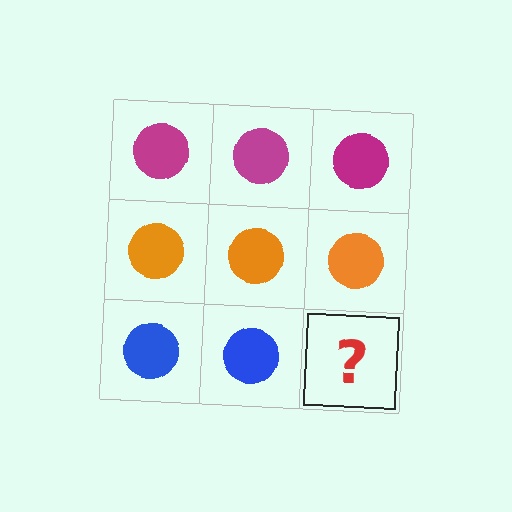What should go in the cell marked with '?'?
The missing cell should contain a blue circle.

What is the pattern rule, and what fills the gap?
The rule is that each row has a consistent color. The gap should be filled with a blue circle.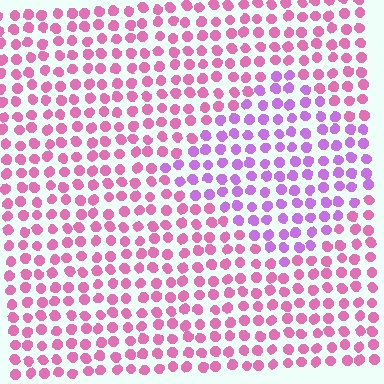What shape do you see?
I see a diamond.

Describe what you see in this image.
The image is filled with small pink elements in a uniform arrangement. A diamond-shaped region is visible where the elements are tinted to a slightly different hue, forming a subtle color boundary.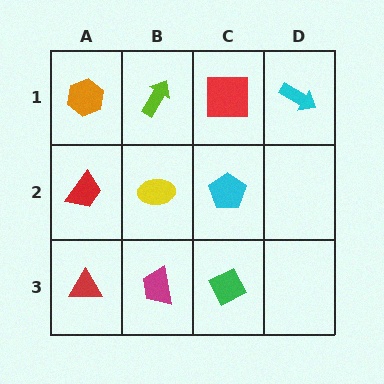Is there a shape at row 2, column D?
No, that cell is empty.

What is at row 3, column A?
A red triangle.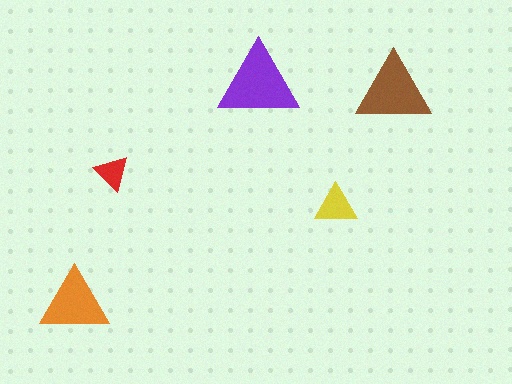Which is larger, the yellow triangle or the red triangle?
The yellow one.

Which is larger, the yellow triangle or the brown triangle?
The brown one.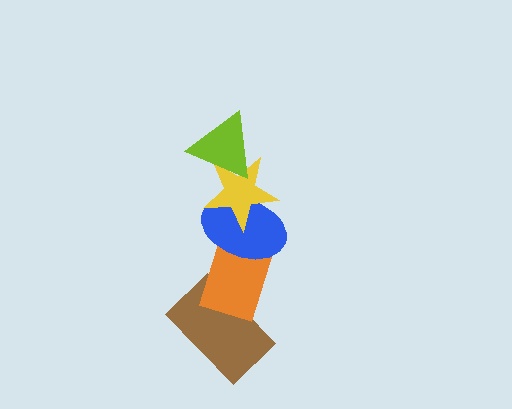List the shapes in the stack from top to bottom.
From top to bottom: the lime triangle, the yellow star, the blue ellipse, the orange rectangle, the brown rectangle.